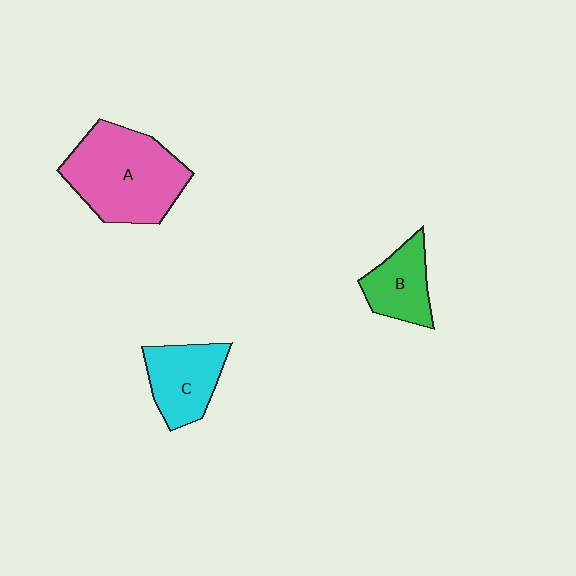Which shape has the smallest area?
Shape B (green).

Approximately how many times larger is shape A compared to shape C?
Approximately 1.8 times.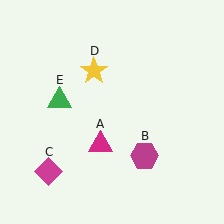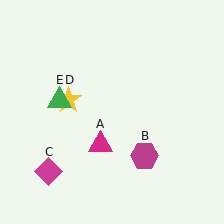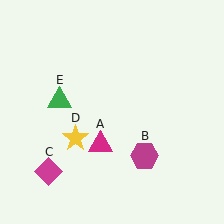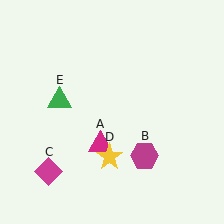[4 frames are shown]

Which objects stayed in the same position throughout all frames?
Magenta triangle (object A) and magenta hexagon (object B) and magenta diamond (object C) and green triangle (object E) remained stationary.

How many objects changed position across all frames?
1 object changed position: yellow star (object D).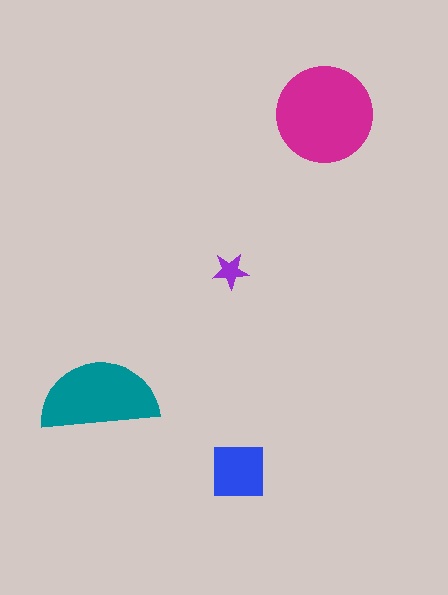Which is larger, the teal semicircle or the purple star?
The teal semicircle.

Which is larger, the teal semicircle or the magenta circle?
The magenta circle.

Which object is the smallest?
The purple star.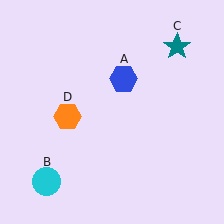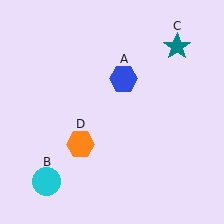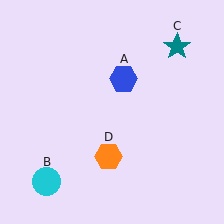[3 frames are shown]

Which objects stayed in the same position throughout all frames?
Blue hexagon (object A) and cyan circle (object B) and teal star (object C) remained stationary.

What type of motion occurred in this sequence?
The orange hexagon (object D) rotated counterclockwise around the center of the scene.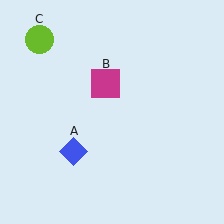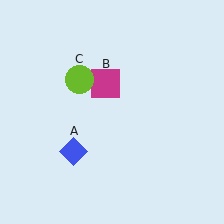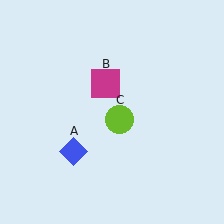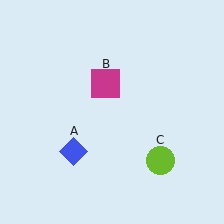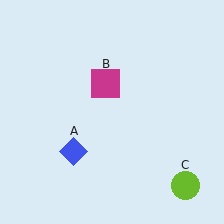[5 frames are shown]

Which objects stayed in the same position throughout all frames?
Blue diamond (object A) and magenta square (object B) remained stationary.